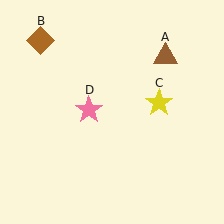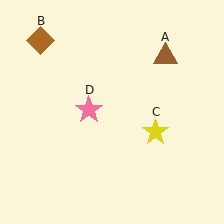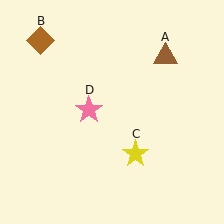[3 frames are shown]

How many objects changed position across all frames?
1 object changed position: yellow star (object C).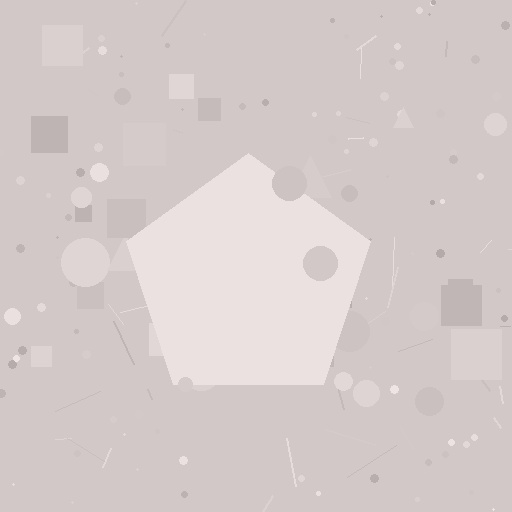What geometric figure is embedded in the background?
A pentagon is embedded in the background.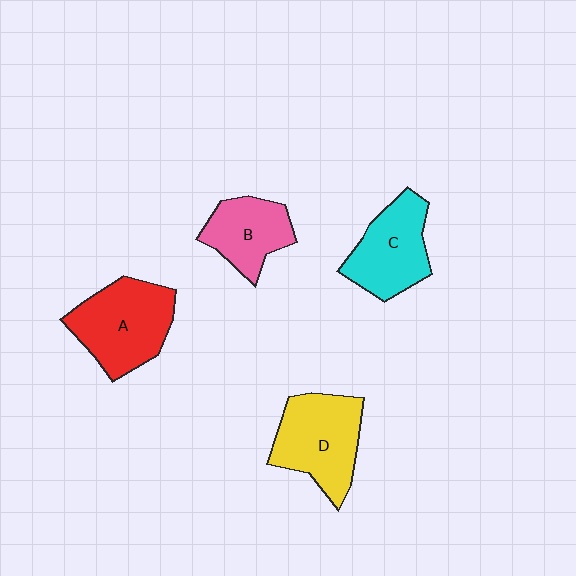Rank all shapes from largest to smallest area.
From largest to smallest: A (red), D (yellow), C (cyan), B (pink).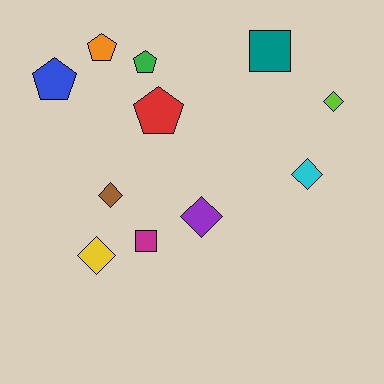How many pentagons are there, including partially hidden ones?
There are 4 pentagons.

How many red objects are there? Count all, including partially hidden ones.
There is 1 red object.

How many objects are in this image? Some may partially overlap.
There are 11 objects.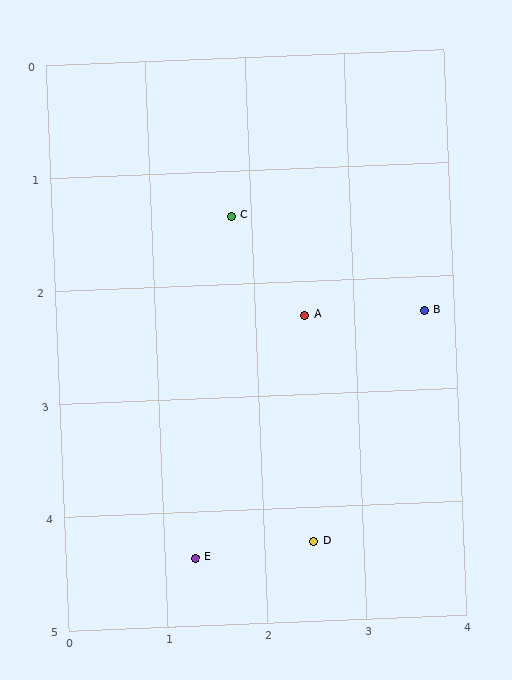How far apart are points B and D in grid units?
Points B and D are about 2.3 grid units apart.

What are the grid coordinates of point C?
Point C is at approximately (1.8, 1.4).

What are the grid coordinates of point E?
Point E is at approximately (1.3, 4.4).